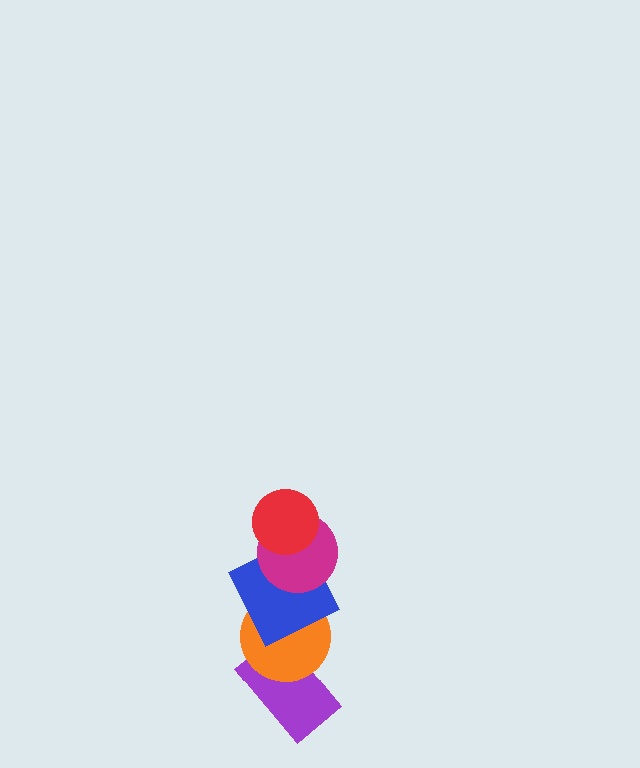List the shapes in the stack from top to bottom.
From top to bottom: the red circle, the magenta circle, the blue square, the orange circle, the purple rectangle.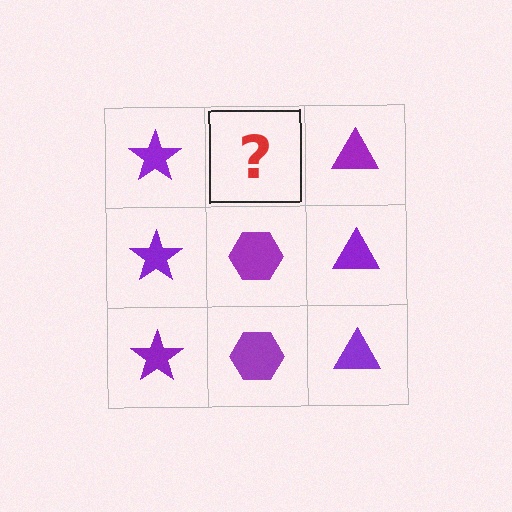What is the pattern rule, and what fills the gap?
The rule is that each column has a consistent shape. The gap should be filled with a purple hexagon.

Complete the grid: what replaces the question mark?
The question mark should be replaced with a purple hexagon.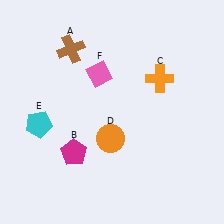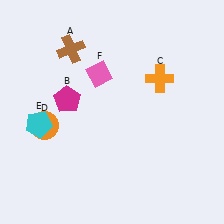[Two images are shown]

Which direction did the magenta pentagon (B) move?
The magenta pentagon (B) moved up.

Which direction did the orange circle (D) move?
The orange circle (D) moved left.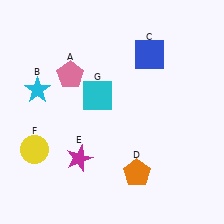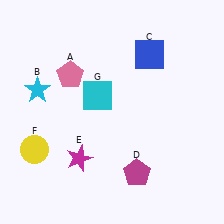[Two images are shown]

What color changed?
The pentagon (D) changed from orange in Image 1 to magenta in Image 2.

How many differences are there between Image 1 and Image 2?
There is 1 difference between the two images.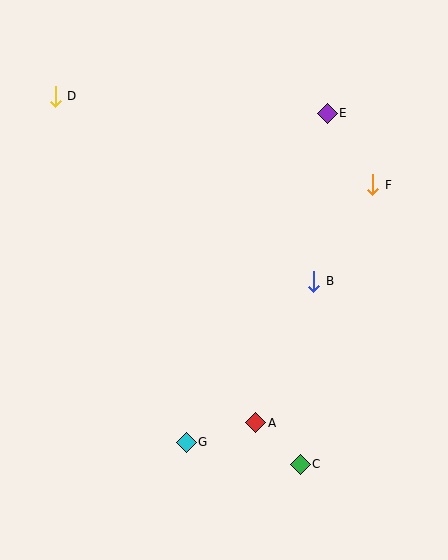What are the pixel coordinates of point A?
Point A is at (256, 423).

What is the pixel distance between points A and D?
The distance between A and D is 383 pixels.